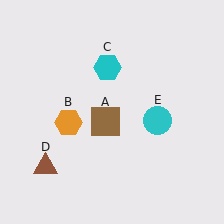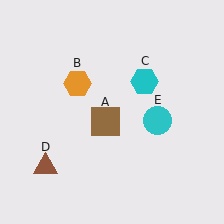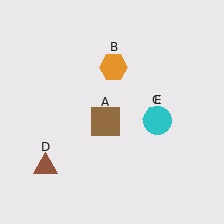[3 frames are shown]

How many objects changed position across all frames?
2 objects changed position: orange hexagon (object B), cyan hexagon (object C).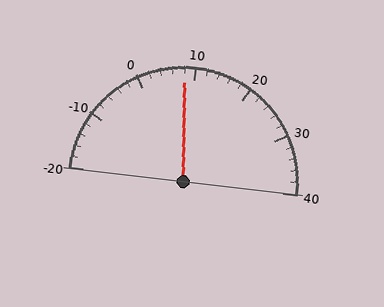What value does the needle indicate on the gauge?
The needle indicates approximately 8.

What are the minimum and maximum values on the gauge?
The gauge ranges from -20 to 40.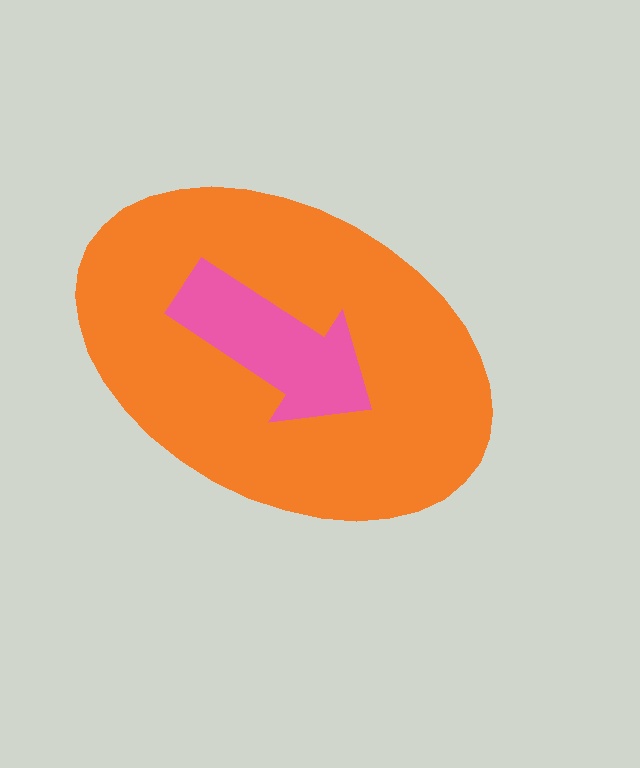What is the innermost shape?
The pink arrow.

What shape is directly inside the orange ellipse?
The pink arrow.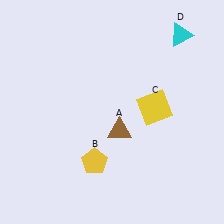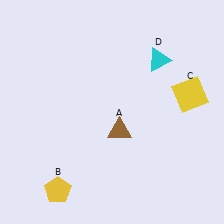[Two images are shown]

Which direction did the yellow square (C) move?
The yellow square (C) moved right.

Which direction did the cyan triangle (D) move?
The cyan triangle (D) moved down.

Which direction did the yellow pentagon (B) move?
The yellow pentagon (B) moved left.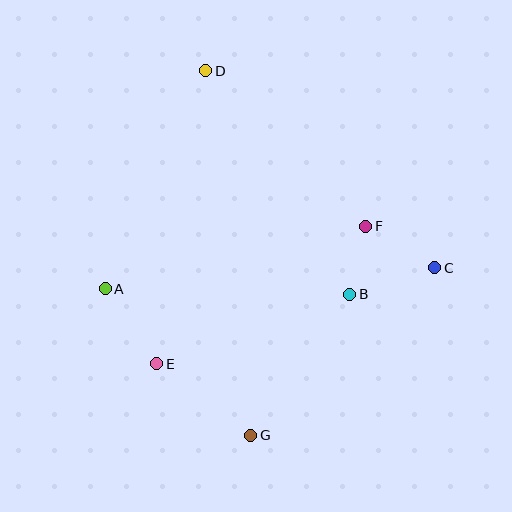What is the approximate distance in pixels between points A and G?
The distance between A and G is approximately 206 pixels.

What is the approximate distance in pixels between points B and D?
The distance between B and D is approximately 266 pixels.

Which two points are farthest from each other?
Points D and G are farthest from each other.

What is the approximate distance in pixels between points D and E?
The distance between D and E is approximately 297 pixels.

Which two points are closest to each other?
Points B and F are closest to each other.